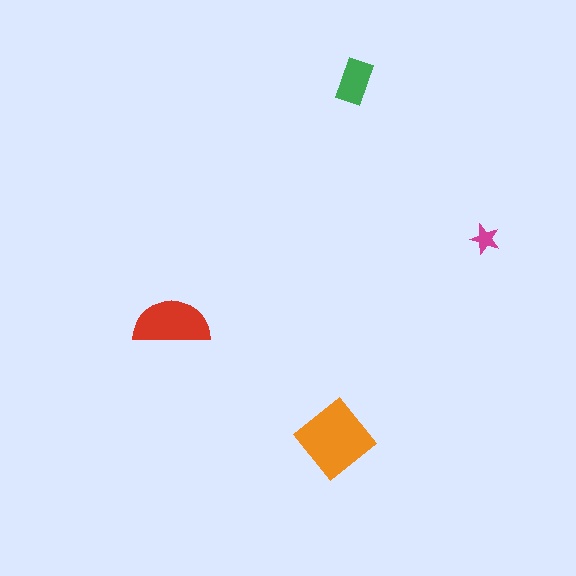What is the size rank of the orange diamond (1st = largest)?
1st.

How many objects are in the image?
There are 4 objects in the image.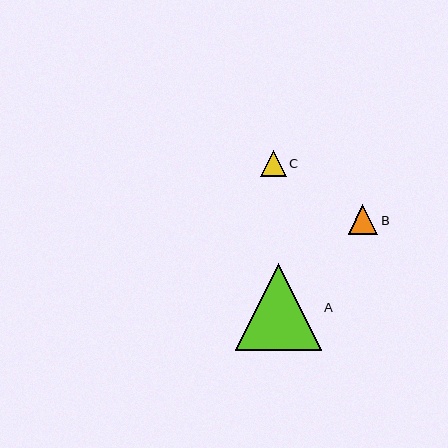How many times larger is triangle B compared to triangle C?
Triangle B is approximately 1.2 times the size of triangle C.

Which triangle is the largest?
Triangle A is the largest with a size of approximately 86 pixels.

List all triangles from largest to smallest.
From largest to smallest: A, B, C.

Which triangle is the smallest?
Triangle C is the smallest with a size of approximately 26 pixels.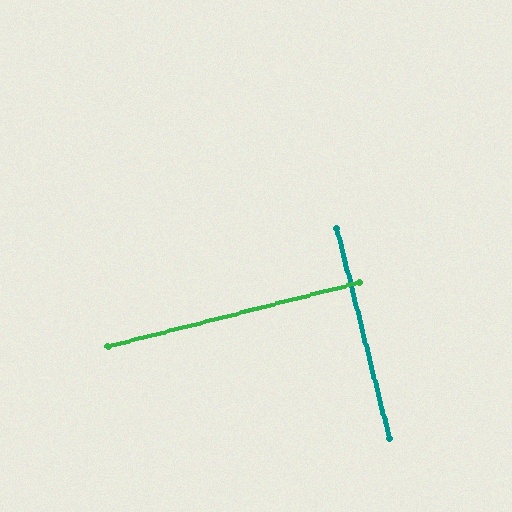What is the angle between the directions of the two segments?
Approximately 90 degrees.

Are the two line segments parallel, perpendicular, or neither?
Perpendicular — they meet at approximately 90°.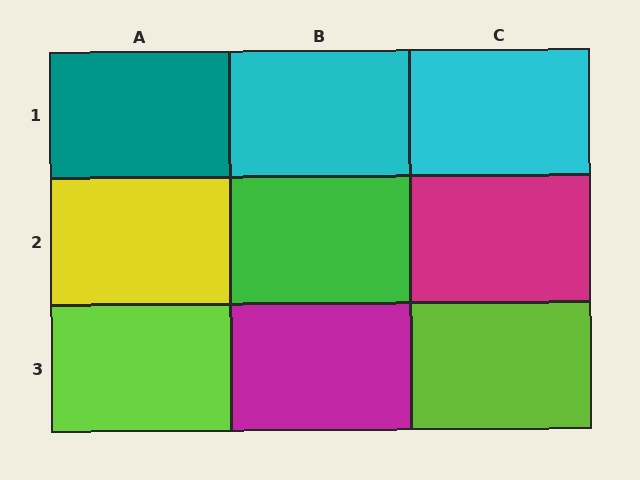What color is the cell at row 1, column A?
Teal.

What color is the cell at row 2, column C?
Magenta.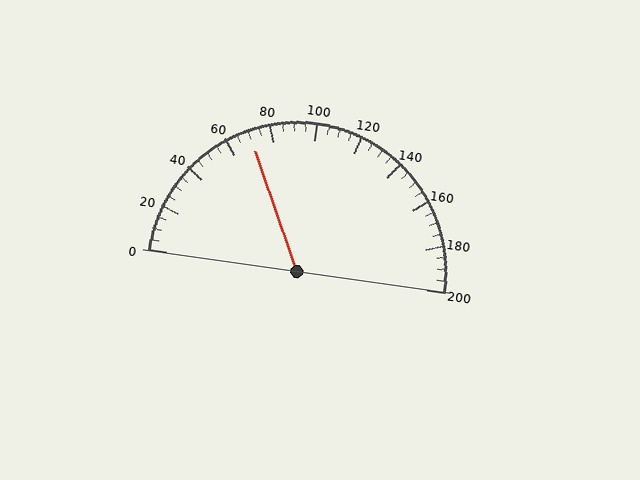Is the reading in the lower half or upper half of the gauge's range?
The reading is in the lower half of the range (0 to 200).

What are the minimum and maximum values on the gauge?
The gauge ranges from 0 to 200.